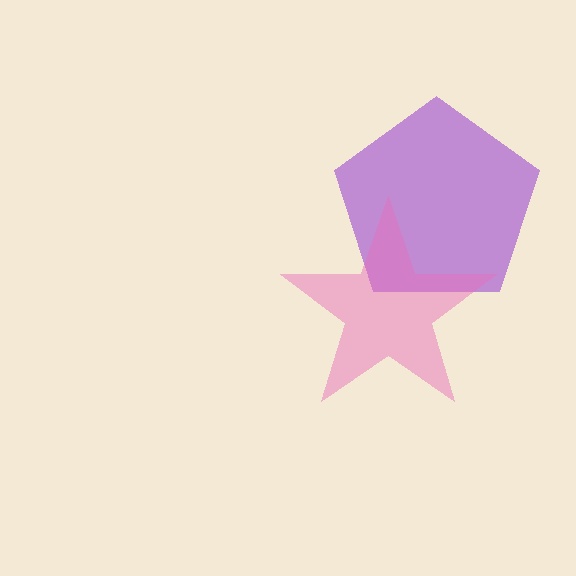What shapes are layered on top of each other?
The layered shapes are: a purple pentagon, a pink star.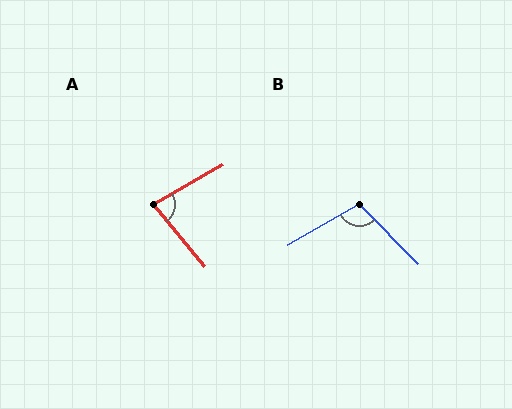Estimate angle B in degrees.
Approximately 105 degrees.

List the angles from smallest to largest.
A (80°), B (105°).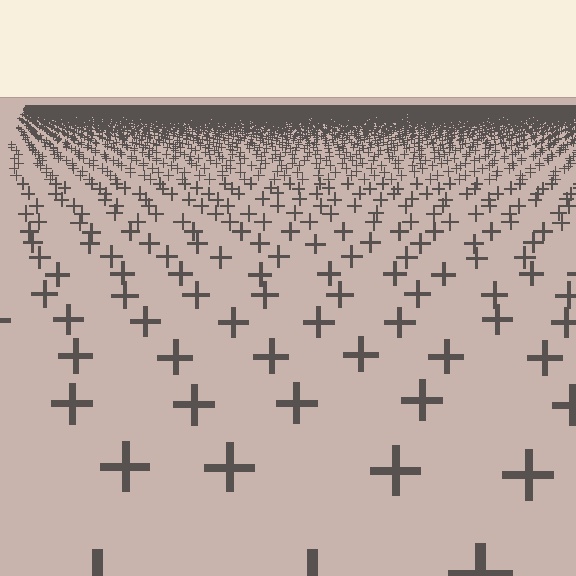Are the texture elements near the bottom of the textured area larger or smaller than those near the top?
Larger. Near the bottom, elements are closer to the viewer and appear at a bigger on-screen size.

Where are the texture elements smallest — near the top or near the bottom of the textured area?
Near the top.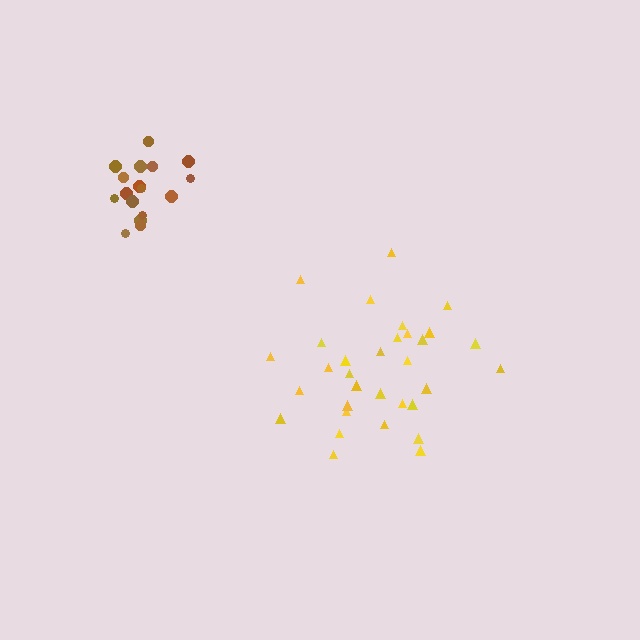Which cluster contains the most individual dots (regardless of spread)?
Yellow (32).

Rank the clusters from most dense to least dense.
brown, yellow.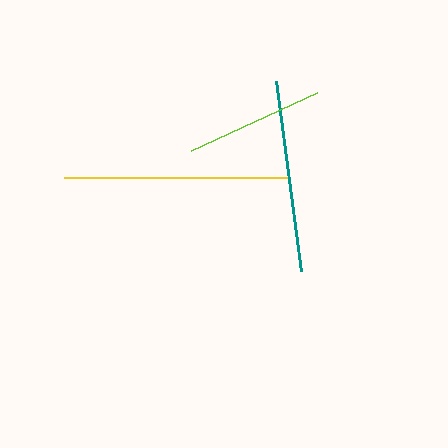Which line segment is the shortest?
The lime line is the shortest at approximately 139 pixels.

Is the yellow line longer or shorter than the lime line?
The yellow line is longer than the lime line.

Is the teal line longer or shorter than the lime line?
The teal line is longer than the lime line.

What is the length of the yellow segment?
The yellow segment is approximately 225 pixels long.